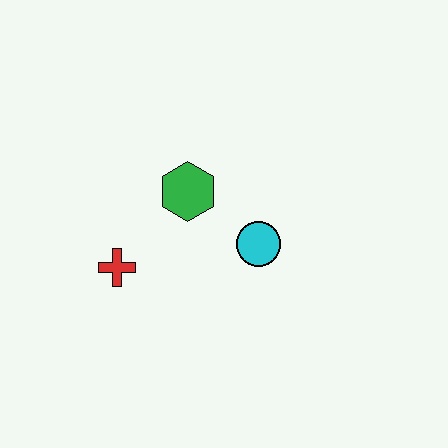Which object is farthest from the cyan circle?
The red cross is farthest from the cyan circle.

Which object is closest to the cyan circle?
The green hexagon is closest to the cyan circle.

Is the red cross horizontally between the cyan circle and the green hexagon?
No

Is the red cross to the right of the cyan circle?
No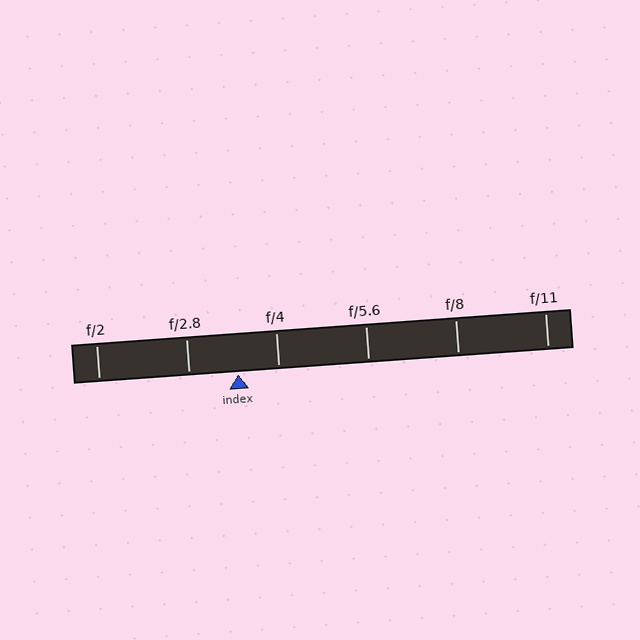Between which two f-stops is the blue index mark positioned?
The index mark is between f/2.8 and f/4.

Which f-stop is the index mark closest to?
The index mark is closest to f/4.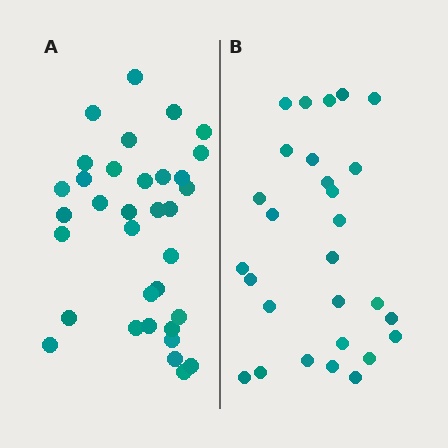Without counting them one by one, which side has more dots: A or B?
Region A (the left region) has more dots.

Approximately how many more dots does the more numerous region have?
Region A has about 6 more dots than region B.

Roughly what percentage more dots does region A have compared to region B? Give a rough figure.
About 20% more.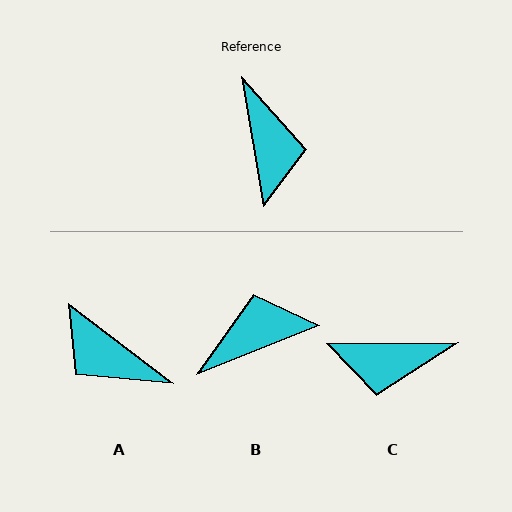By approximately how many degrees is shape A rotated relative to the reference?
Approximately 137 degrees clockwise.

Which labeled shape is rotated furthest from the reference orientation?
A, about 137 degrees away.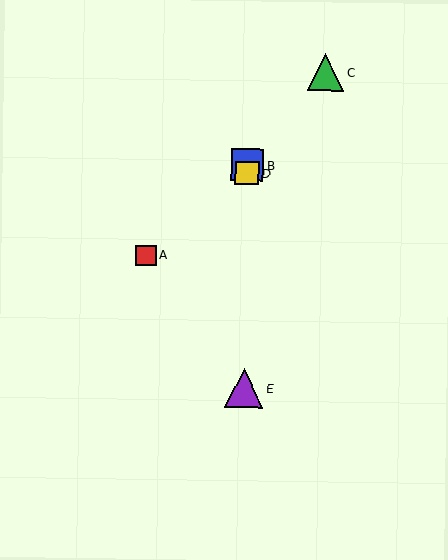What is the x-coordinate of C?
Object C is at x≈325.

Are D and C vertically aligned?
No, D is at x≈247 and C is at x≈325.